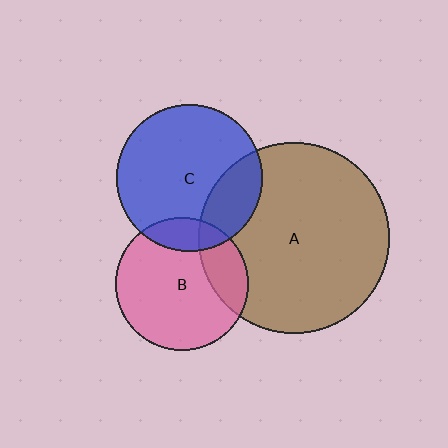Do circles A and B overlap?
Yes.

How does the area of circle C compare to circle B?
Approximately 1.2 times.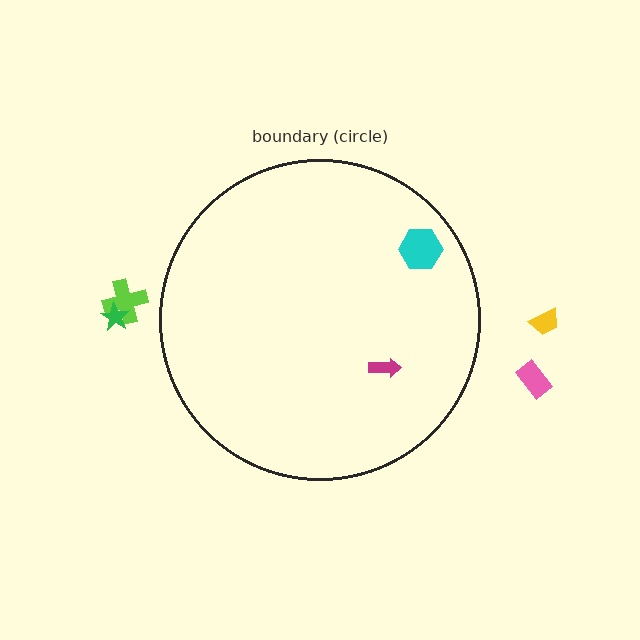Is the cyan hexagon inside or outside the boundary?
Inside.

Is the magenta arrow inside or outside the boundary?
Inside.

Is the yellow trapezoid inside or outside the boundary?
Outside.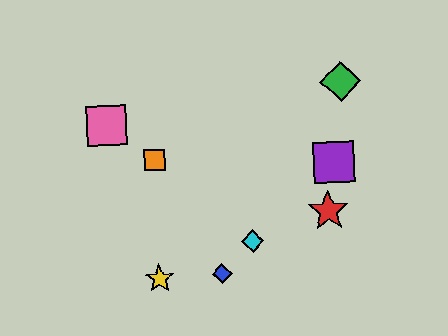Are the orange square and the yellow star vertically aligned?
Yes, both are at x≈154.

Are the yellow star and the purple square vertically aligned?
No, the yellow star is at x≈160 and the purple square is at x≈334.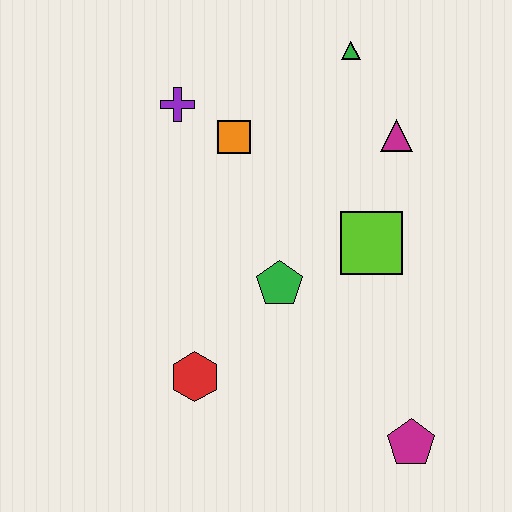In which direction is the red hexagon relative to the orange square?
The red hexagon is below the orange square.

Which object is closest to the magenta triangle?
The green triangle is closest to the magenta triangle.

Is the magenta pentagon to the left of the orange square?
No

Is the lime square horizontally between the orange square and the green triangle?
No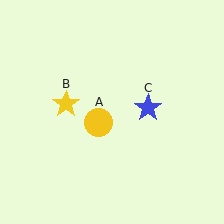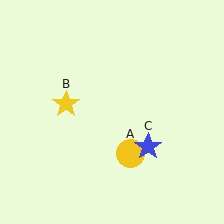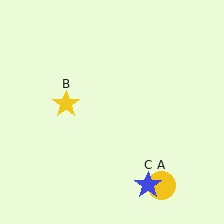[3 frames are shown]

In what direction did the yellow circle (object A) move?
The yellow circle (object A) moved down and to the right.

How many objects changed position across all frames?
2 objects changed position: yellow circle (object A), blue star (object C).